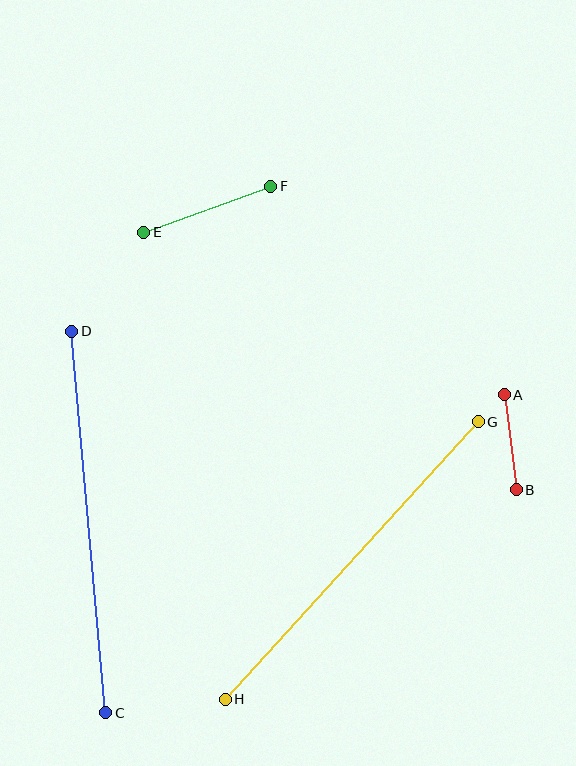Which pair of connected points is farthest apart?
Points C and D are farthest apart.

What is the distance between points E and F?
The distance is approximately 136 pixels.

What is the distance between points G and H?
The distance is approximately 376 pixels.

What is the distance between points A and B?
The distance is approximately 96 pixels.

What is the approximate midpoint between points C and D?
The midpoint is at approximately (89, 522) pixels.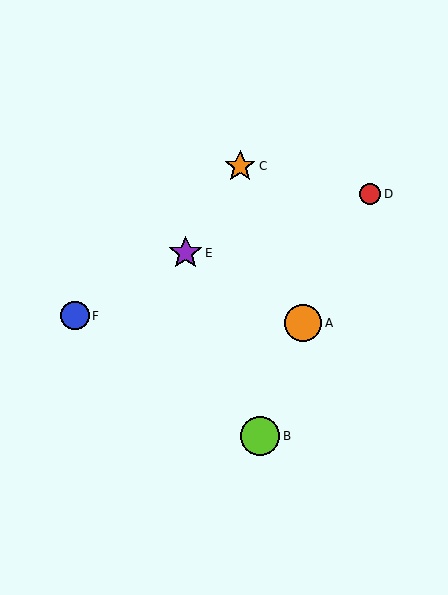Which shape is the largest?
The lime circle (labeled B) is the largest.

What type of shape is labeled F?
Shape F is a blue circle.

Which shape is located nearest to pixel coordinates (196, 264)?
The purple star (labeled E) at (186, 253) is nearest to that location.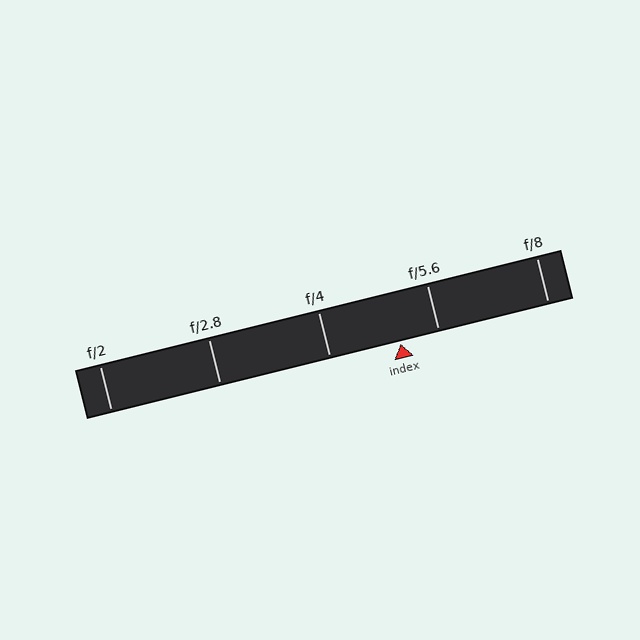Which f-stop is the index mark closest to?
The index mark is closest to f/5.6.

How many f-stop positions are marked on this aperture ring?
There are 5 f-stop positions marked.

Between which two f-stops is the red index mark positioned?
The index mark is between f/4 and f/5.6.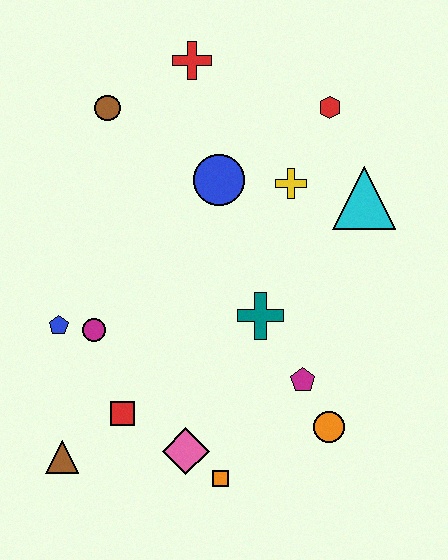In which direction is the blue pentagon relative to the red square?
The blue pentagon is above the red square.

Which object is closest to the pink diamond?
The orange square is closest to the pink diamond.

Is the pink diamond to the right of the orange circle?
No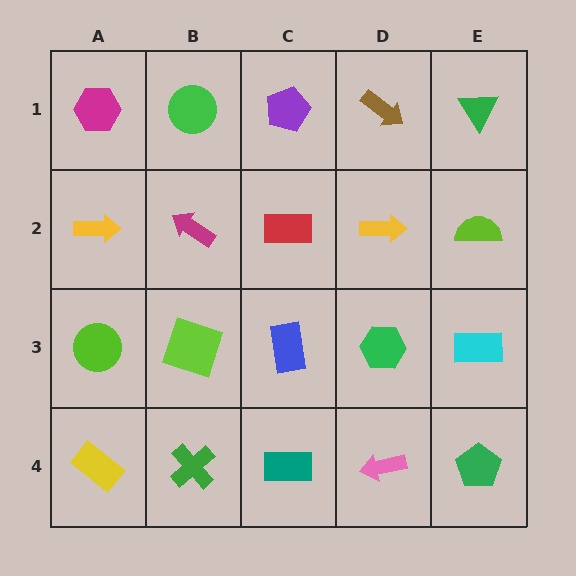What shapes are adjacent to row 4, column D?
A green hexagon (row 3, column D), a teal rectangle (row 4, column C), a green pentagon (row 4, column E).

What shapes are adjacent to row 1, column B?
A magenta arrow (row 2, column B), a magenta hexagon (row 1, column A), a purple pentagon (row 1, column C).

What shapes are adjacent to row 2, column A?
A magenta hexagon (row 1, column A), a lime circle (row 3, column A), a magenta arrow (row 2, column B).